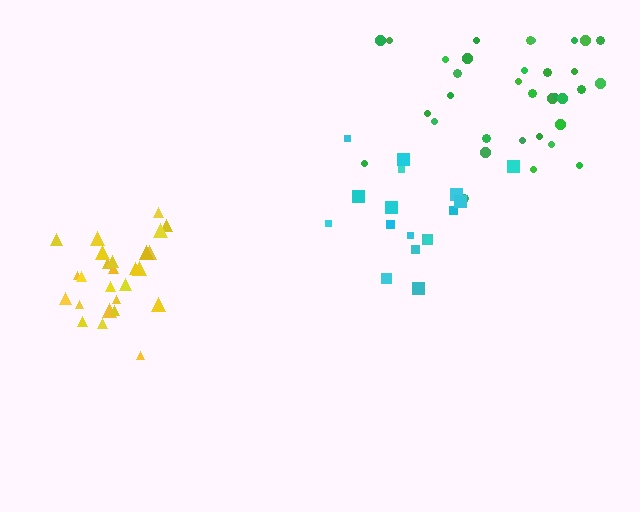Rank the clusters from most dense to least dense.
yellow, cyan, green.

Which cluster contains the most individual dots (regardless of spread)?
Green (34).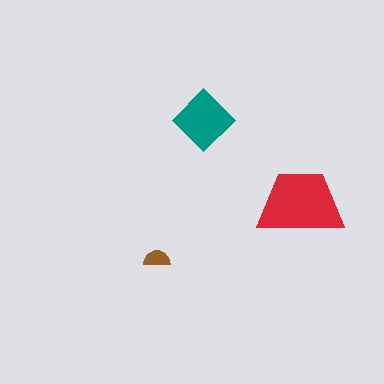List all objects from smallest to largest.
The brown semicircle, the teal diamond, the red trapezoid.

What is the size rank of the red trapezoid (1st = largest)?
1st.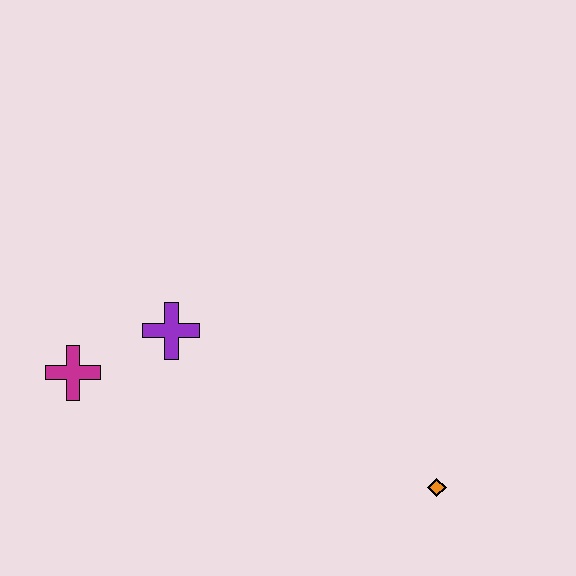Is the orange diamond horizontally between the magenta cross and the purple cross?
No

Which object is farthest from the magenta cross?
The orange diamond is farthest from the magenta cross.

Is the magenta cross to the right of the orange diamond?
No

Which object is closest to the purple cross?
The magenta cross is closest to the purple cross.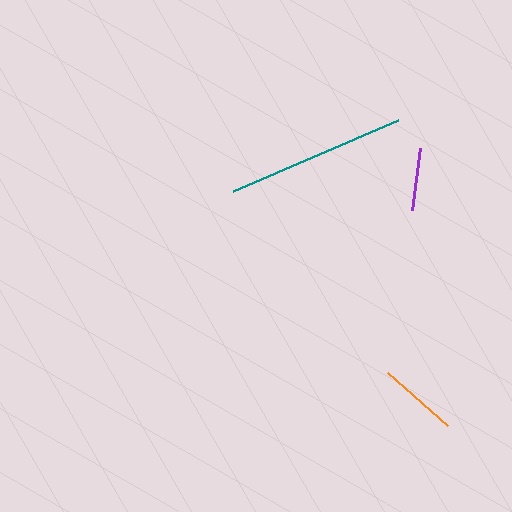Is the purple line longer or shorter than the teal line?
The teal line is longer than the purple line.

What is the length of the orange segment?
The orange segment is approximately 80 pixels long.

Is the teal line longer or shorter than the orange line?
The teal line is longer than the orange line.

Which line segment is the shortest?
The purple line is the shortest at approximately 63 pixels.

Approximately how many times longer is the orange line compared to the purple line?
The orange line is approximately 1.3 times the length of the purple line.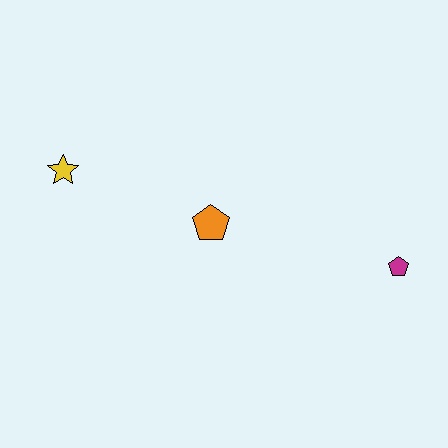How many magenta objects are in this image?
There is 1 magenta object.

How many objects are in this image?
There are 3 objects.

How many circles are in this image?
There are no circles.